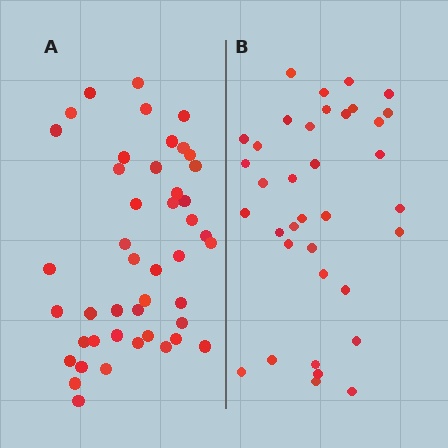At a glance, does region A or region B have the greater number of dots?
Region A (the left region) has more dots.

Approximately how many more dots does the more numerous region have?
Region A has roughly 8 or so more dots than region B.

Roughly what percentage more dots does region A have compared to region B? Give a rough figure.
About 25% more.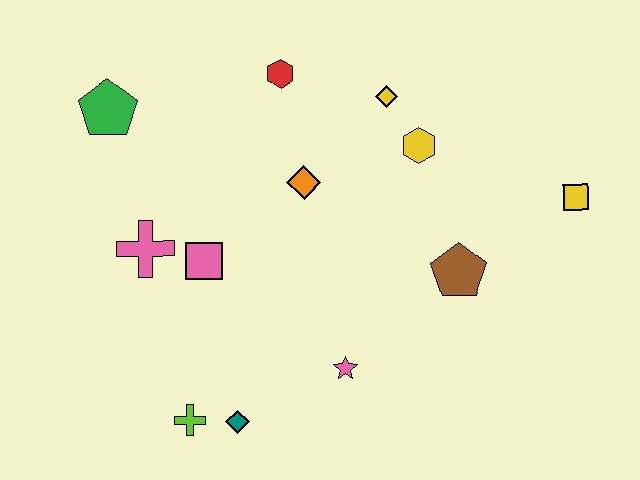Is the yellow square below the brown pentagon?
No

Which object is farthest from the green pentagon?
The yellow square is farthest from the green pentagon.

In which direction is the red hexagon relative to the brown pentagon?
The red hexagon is above the brown pentagon.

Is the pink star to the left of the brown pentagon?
Yes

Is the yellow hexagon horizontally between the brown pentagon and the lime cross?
Yes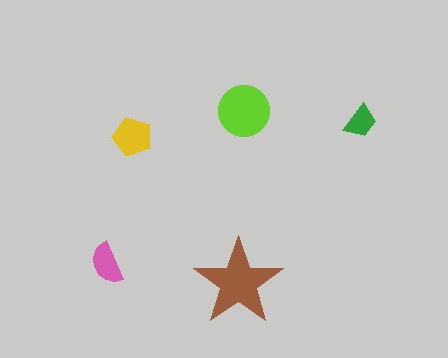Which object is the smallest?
The green trapezoid.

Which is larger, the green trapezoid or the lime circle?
The lime circle.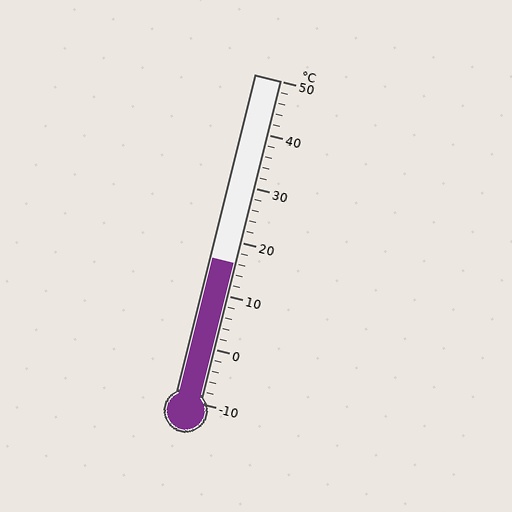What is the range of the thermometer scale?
The thermometer scale ranges from -10°C to 50°C.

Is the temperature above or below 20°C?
The temperature is below 20°C.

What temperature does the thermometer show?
The thermometer shows approximately 16°C.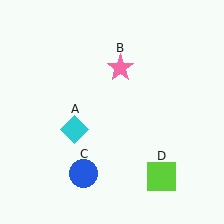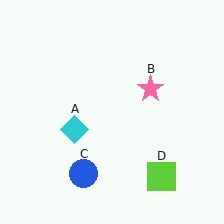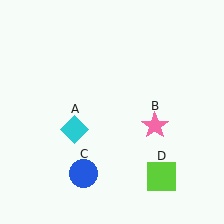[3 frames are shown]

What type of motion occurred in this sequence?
The pink star (object B) rotated clockwise around the center of the scene.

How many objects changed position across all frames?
1 object changed position: pink star (object B).